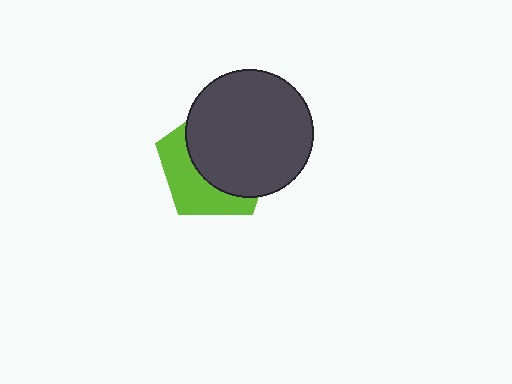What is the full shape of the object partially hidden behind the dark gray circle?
The partially hidden object is a lime pentagon.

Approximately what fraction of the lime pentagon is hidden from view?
Roughly 61% of the lime pentagon is hidden behind the dark gray circle.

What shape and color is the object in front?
The object in front is a dark gray circle.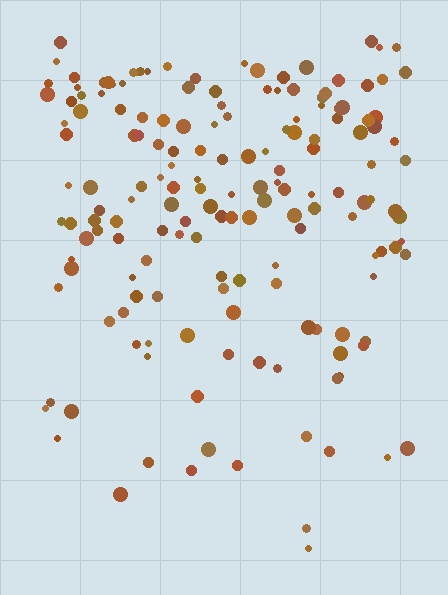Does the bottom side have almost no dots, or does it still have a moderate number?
Still a moderate number, just noticeably fewer than the top.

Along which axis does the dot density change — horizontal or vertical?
Vertical.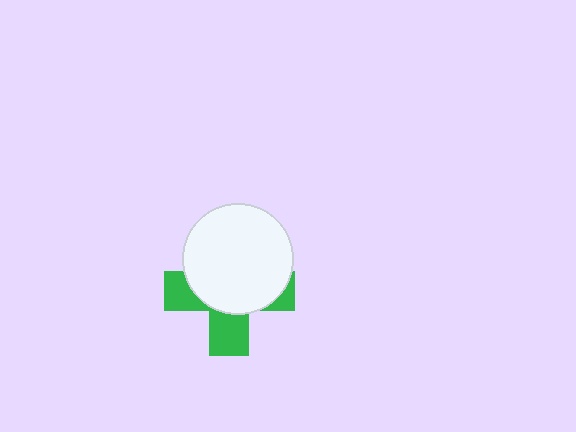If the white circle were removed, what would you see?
You would see the complete green cross.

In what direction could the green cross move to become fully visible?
The green cross could move down. That would shift it out from behind the white circle entirely.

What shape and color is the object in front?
The object in front is a white circle.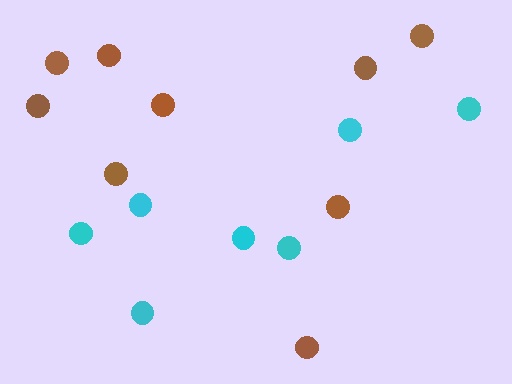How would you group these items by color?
There are 2 groups: one group of cyan circles (7) and one group of brown circles (9).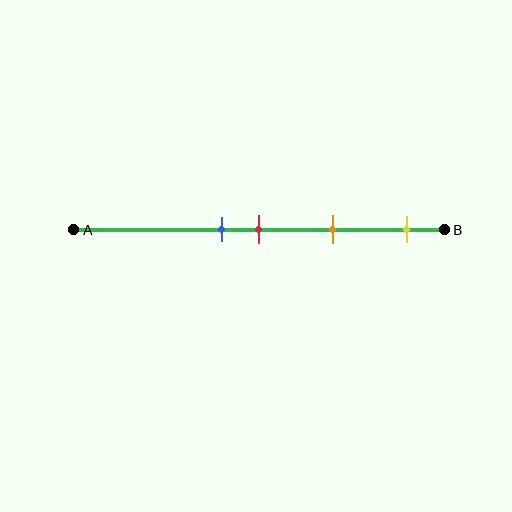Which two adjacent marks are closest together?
The blue and red marks are the closest adjacent pair.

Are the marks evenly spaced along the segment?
No, the marks are not evenly spaced.